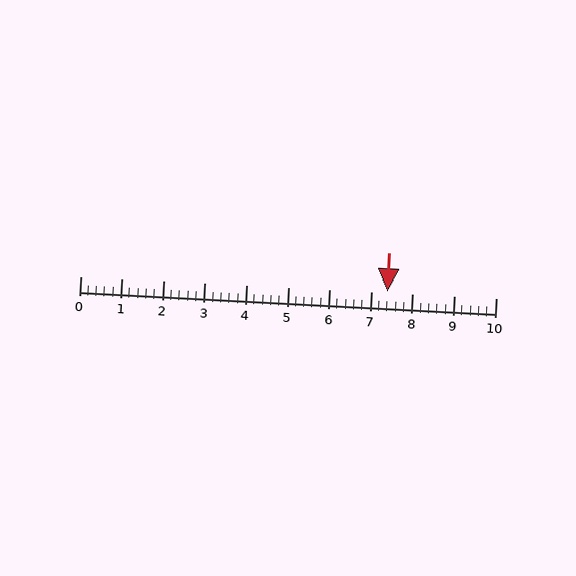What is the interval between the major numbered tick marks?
The major tick marks are spaced 1 units apart.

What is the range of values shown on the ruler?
The ruler shows values from 0 to 10.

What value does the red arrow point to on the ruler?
The red arrow points to approximately 7.4.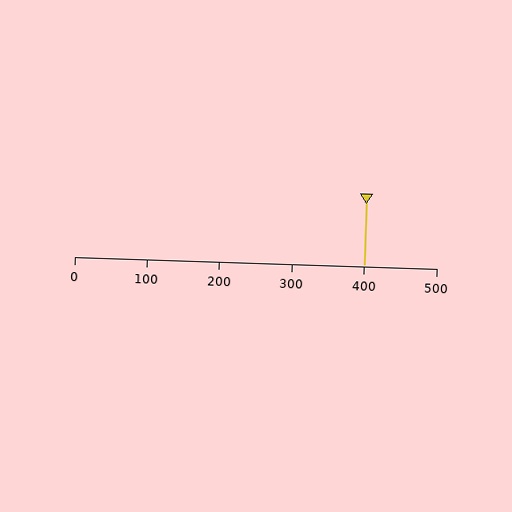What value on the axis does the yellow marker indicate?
The marker indicates approximately 400.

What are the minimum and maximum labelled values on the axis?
The axis runs from 0 to 500.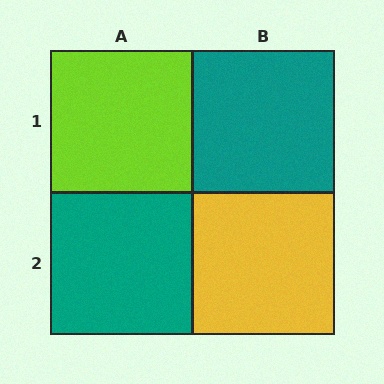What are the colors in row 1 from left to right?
Lime, teal.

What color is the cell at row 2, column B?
Yellow.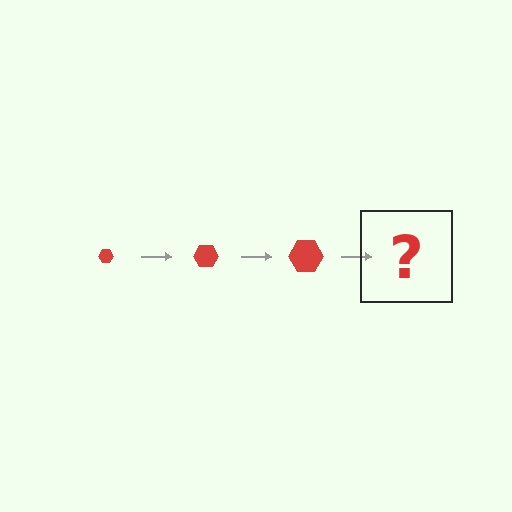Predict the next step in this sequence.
The next step is a red hexagon, larger than the previous one.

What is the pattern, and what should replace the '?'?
The pattern is that the hexagon gets progressively larger each step. The '?' should be a red hexagon, larger than the previous one.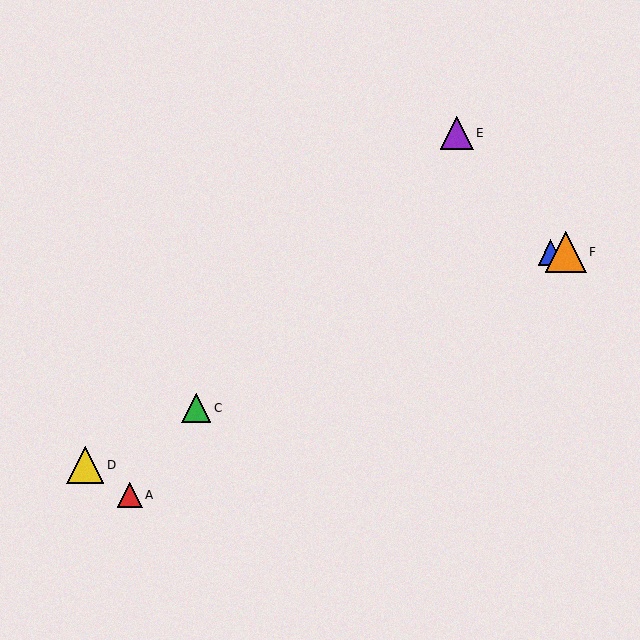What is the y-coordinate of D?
Object D is at y≈465.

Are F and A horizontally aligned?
No, F is at y≈252 and A is at y≈495.